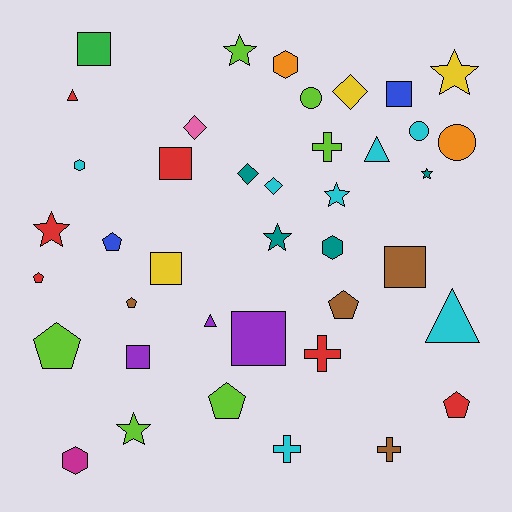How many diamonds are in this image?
There are 4 diamonds.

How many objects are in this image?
There are 40 objects.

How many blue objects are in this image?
There are 2 blue objects.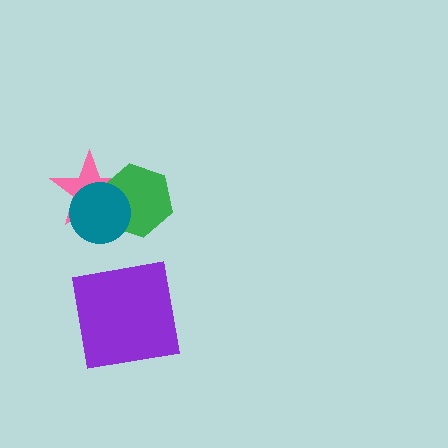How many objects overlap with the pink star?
2 objects overlap with the pink star.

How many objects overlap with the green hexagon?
2 objects overlap with the green hexagon.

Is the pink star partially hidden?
Yes, it is partially covered by another shape.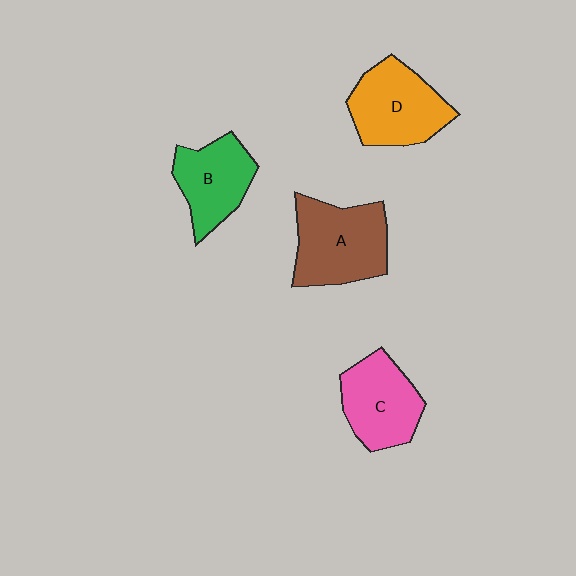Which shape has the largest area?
Shape A (brown).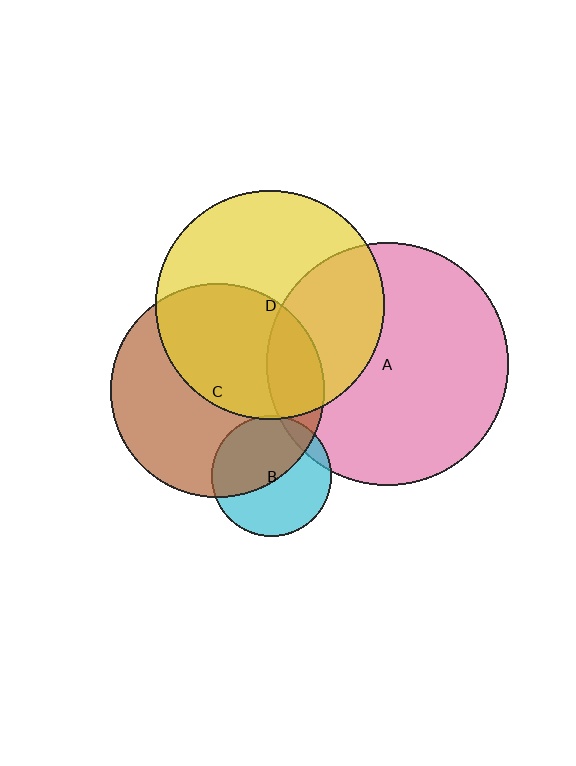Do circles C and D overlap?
Yes.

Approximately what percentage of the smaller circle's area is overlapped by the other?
Approximately 45%.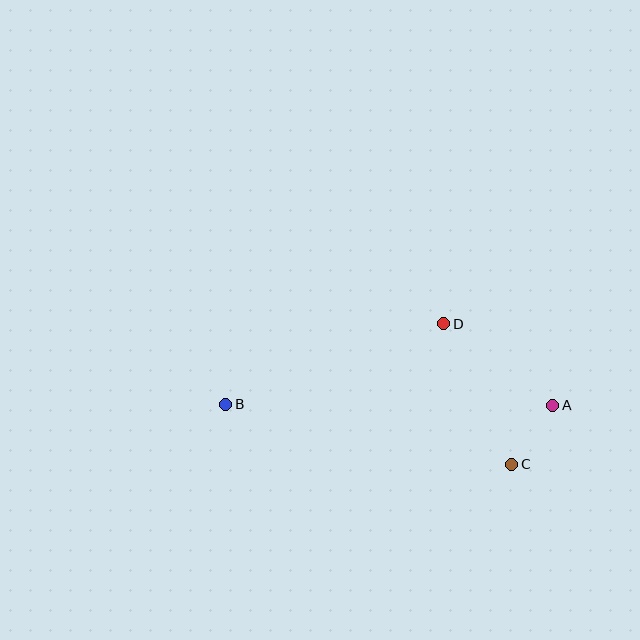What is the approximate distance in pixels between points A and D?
The distance between A and D is approximately 136 pixels.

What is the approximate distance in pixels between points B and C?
The distance between B and C is approximately 292 pixels.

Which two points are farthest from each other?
Points A and B are farthest from each other.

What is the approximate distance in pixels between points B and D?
The distance between B and D is approximately 232 pixels.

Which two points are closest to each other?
Points A and C are closest to each other.